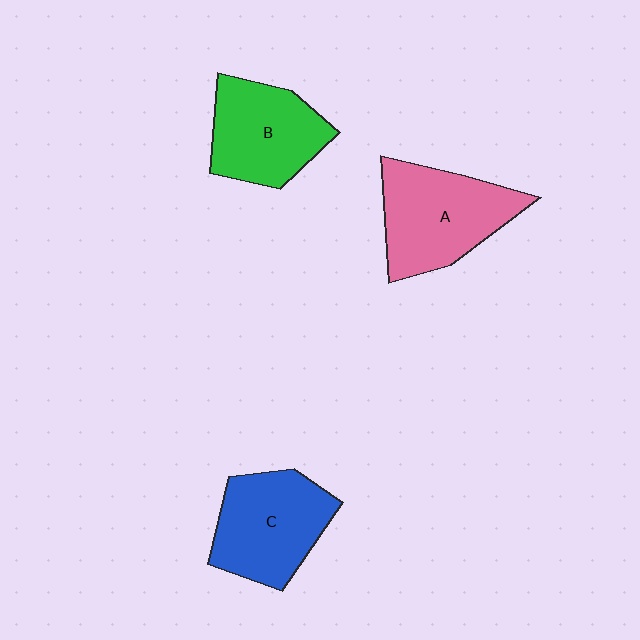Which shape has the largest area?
Shape A (pink).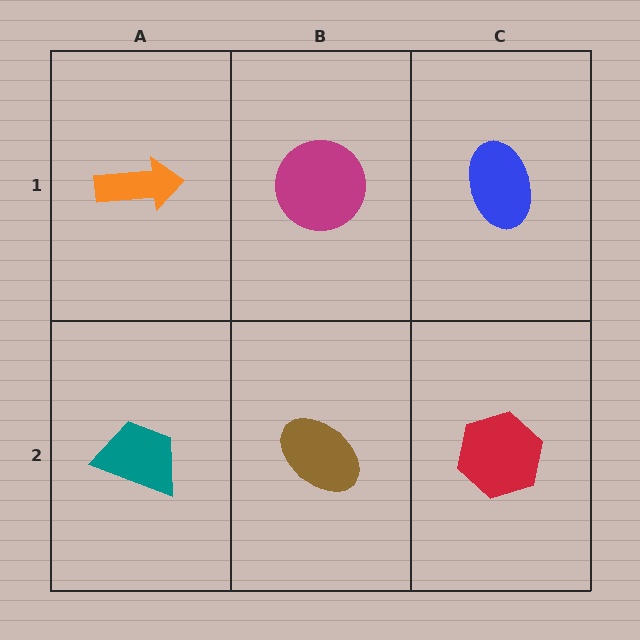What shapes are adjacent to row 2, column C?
A blue ellipse (row 1, column C), a brown ellipse (row 2, column B).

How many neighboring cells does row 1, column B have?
3.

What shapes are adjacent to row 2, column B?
A magenta circle (row 1, column B), a teal trapezoid (row 2, column A), a red hexagon (row 2, column C).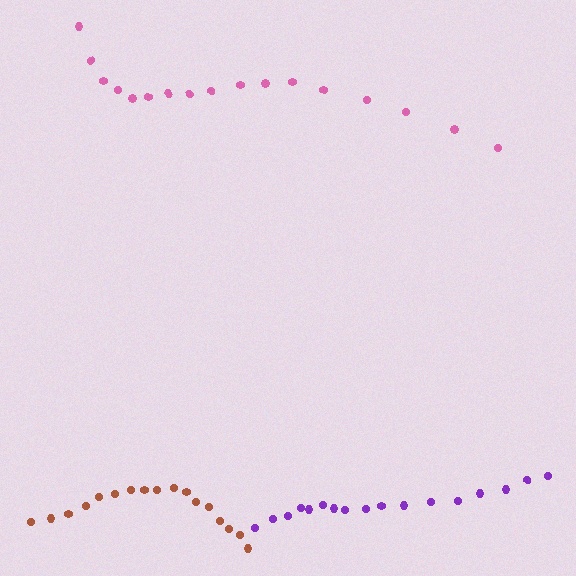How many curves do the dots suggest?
There are 3 distinct paths.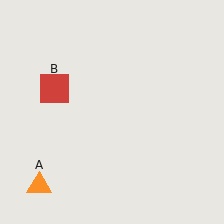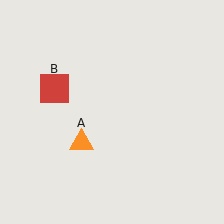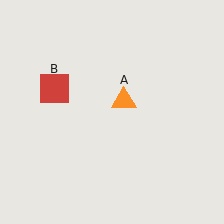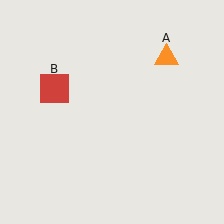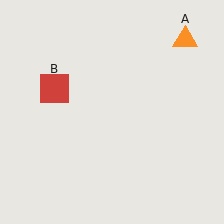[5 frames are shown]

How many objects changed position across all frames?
1 object changed position: orange triangle (object A).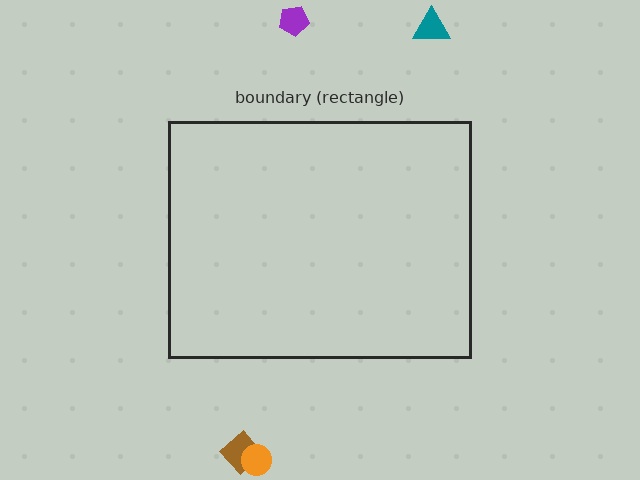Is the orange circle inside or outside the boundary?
Outside.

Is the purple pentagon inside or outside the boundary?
Outside.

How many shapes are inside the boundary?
0 inside, 4 outside.